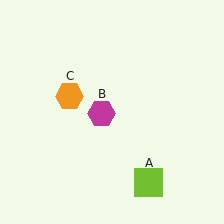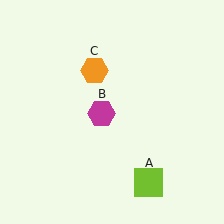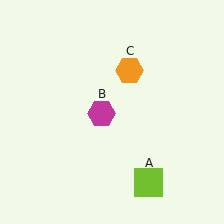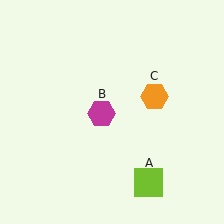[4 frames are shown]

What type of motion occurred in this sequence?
The orange hexagon (object C) rotated clockwise around the center of the scene.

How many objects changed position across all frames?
1 object changed position: orange hexagon (object C).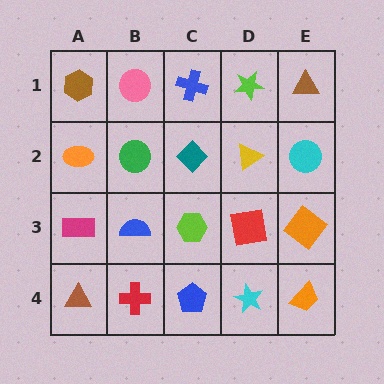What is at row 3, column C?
A lime hexagon.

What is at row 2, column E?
A cyan circle.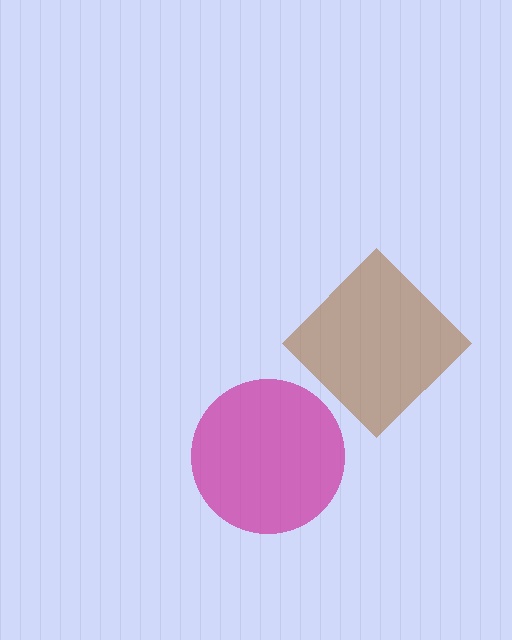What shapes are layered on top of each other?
The layered shapes are: a magenta circle, a brown diamond.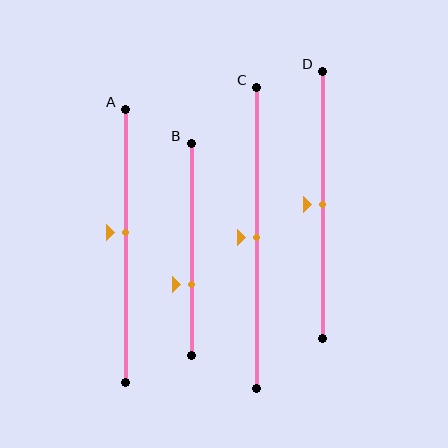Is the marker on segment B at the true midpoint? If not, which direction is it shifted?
No, the marker on segment B is shifted downward by about 16% of the segment length.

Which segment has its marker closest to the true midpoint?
Segment C has its marker closest to the true midpoint.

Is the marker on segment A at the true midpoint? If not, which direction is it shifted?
No, the marker on segment A is shifted upward by about 5% of the segment length.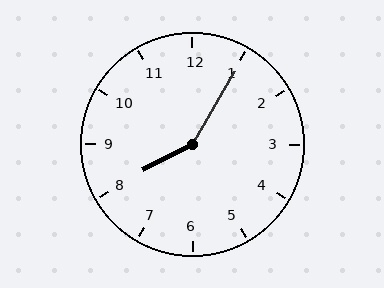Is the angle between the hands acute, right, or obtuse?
It is obtuse.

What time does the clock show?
8:05.